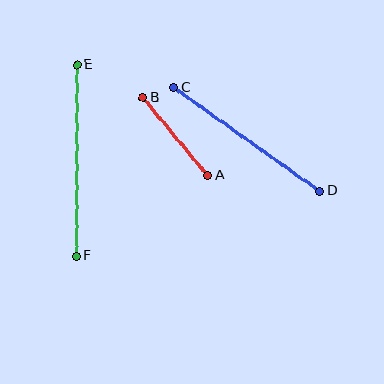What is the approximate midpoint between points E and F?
The midpoint is at approximately (77, 160) pixels.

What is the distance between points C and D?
The distance is approximately 179 pixels.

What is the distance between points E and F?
The distance is approximately 191 pixels.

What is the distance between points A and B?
The distance is approximately 101 pixels.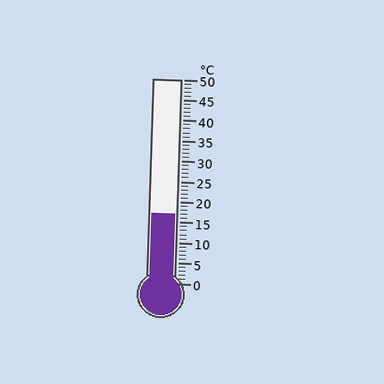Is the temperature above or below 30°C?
The temperature is below 30°C.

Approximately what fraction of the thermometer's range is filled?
The thermometer is filled to approximately 35% of its range.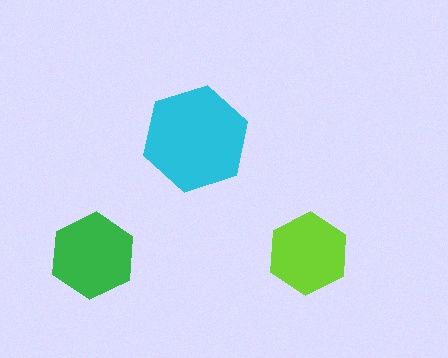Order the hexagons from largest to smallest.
the cyan one, the green one, the lime one.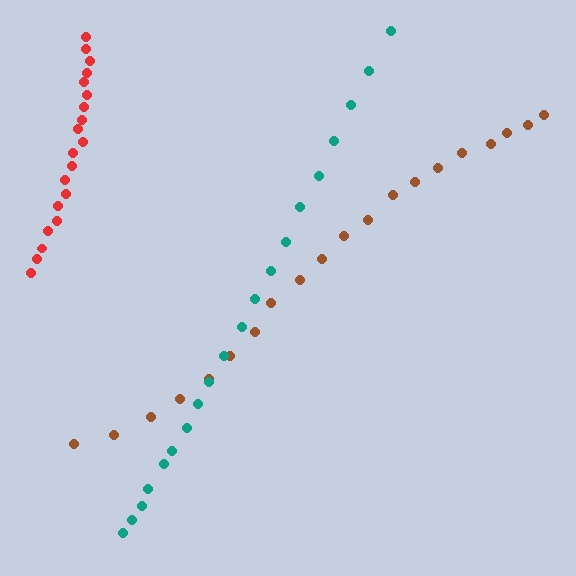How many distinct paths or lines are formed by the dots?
There are 3 distinct paths.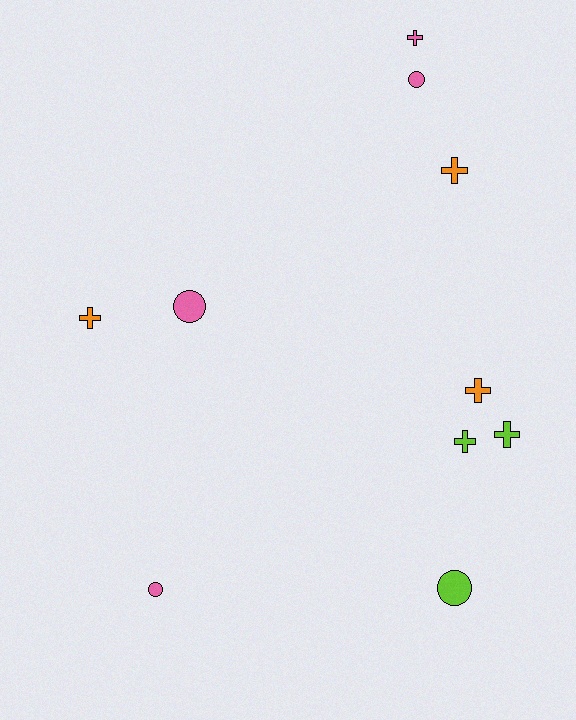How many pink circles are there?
There are 3 pink circles.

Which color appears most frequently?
Pink, with 4 objects.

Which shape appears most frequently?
Cross, with 6 objects.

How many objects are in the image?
There are 10 objects.